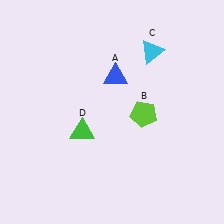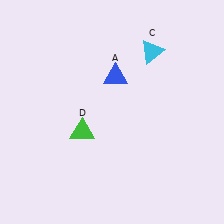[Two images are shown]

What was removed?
The lime pentagon (B) was removed in Image 2.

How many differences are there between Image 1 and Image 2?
There is 1 difference between the two images.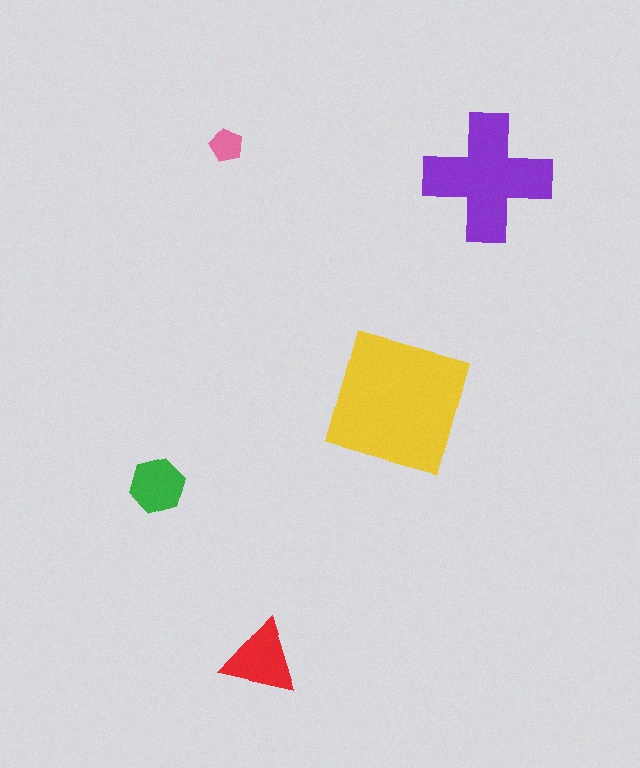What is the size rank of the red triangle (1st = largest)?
3rd.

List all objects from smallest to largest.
The pink pentagon, the green hexagon, the red triangle, the purple cross, the yellow square.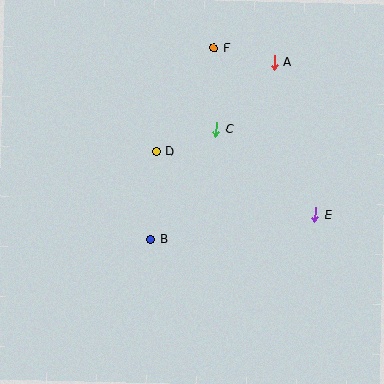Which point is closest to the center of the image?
Point D at (156, 151) is closest to the center.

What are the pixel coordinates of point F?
Point F is at (214, 48).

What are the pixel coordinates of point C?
Point C is at (216, 129).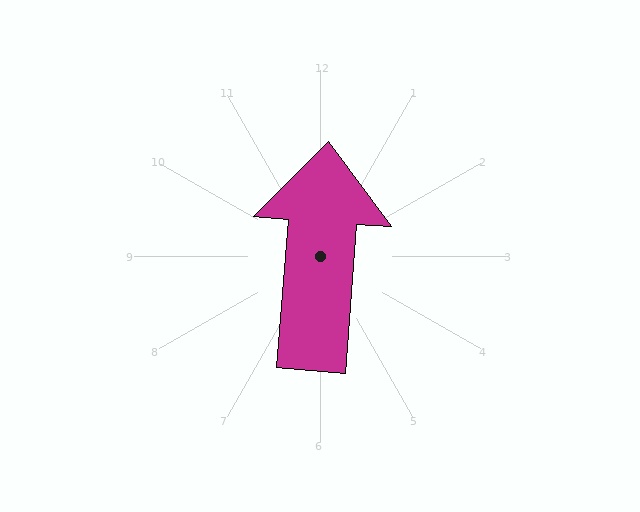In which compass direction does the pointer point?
North.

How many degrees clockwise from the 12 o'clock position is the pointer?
Approximately 4 degrees.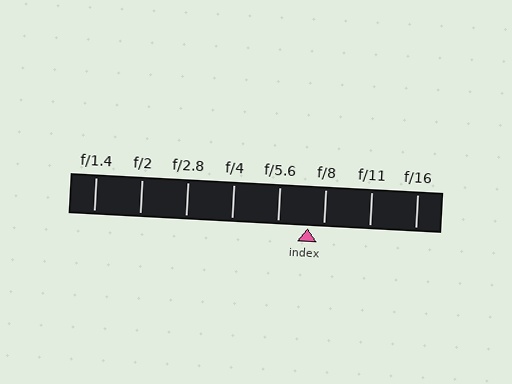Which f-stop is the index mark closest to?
The index mark is closest to f/8.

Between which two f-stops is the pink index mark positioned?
The index mark is between f/5.6 and f/8.